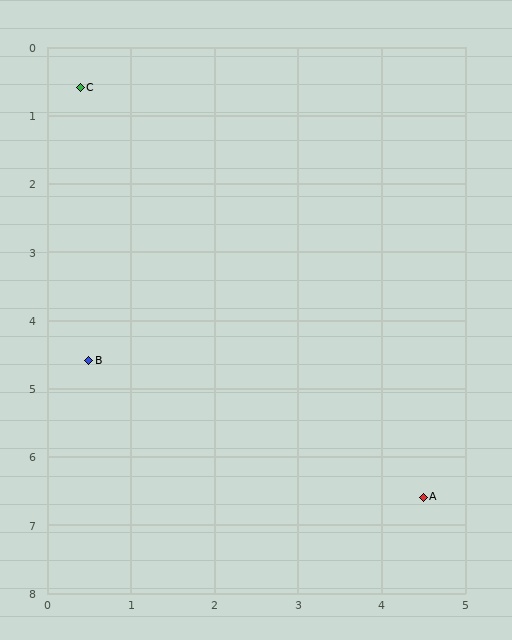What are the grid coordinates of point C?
Point C is at approximately (0.4, 0.6).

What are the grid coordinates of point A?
Point A is at approximately (4.5, 6.6).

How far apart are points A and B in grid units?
Points A and B are about 4.5 grid units apart.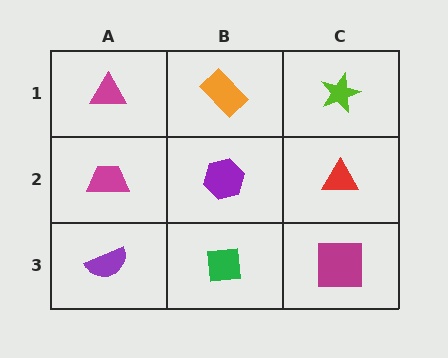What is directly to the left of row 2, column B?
A magenta trapezoid.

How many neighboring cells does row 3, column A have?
2.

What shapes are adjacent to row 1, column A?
A magenta trapezoid (row 2, column A), an orange rectangle (row 1, column B).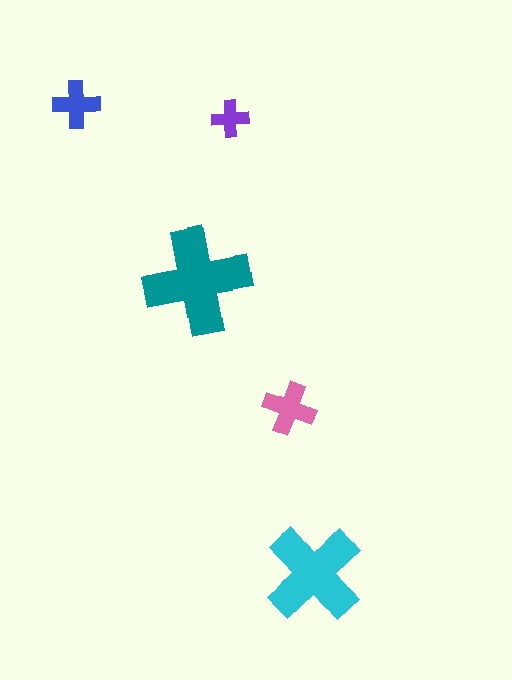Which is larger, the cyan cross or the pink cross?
The cyan one.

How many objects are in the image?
There are 5 objects in the image.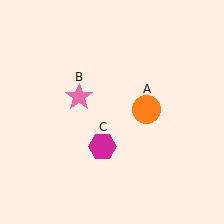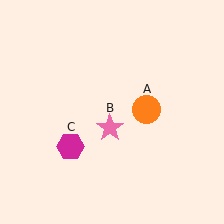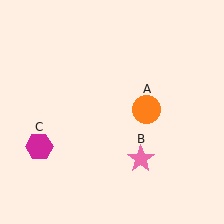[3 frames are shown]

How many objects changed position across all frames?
2 objects changed position: pink star (object B), magenta hexagon (object C).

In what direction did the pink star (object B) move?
The pink star (object B) moved down and to the right.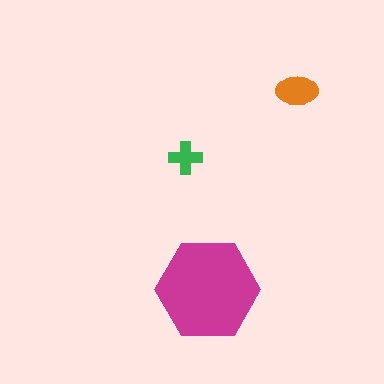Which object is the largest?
The magenta hexagon.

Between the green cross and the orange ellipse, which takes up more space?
The orange ellipse.